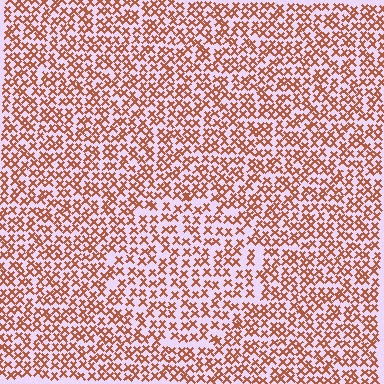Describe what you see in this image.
The image contains small brown elements arranged at two different densities. A circle-shaped region is visible where the elements are less densely packed than the surrounding area.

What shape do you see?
I see a circle.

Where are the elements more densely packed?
The elements are more densely packed outside the circle boundary.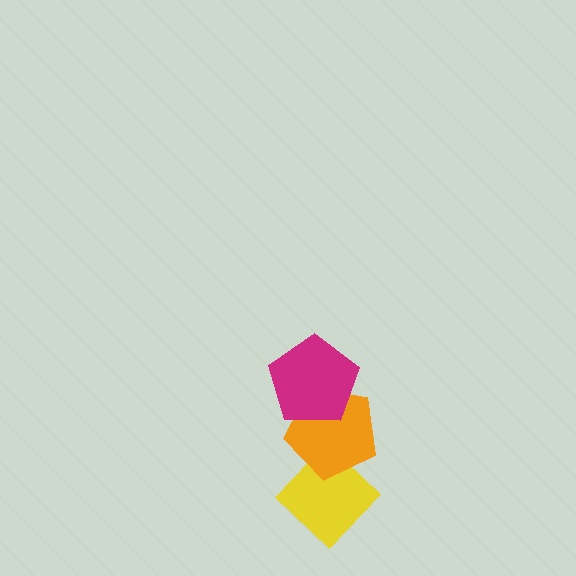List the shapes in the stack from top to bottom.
From top to bottom: the magenta pentagon, the orange pentagon, the yellow diamond.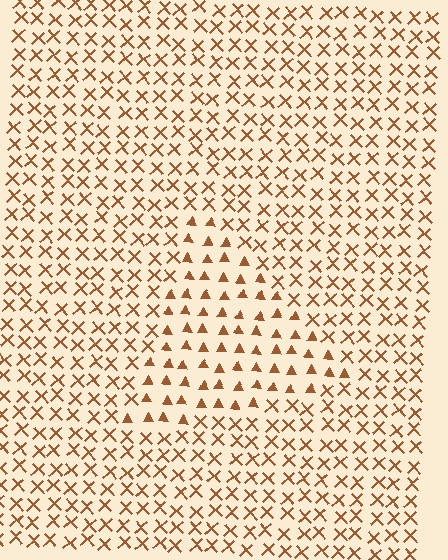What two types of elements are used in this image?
The image uses triangles inside the triangle region and X marks outside it.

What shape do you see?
I see a triangle.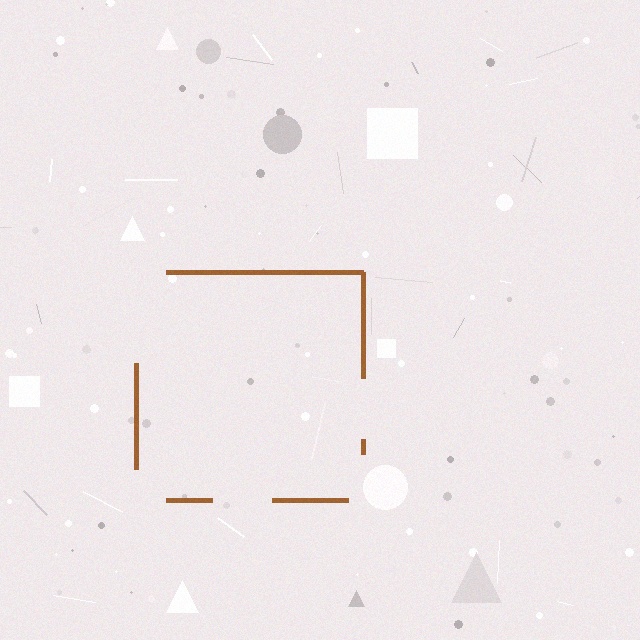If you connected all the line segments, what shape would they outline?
They would outline a square.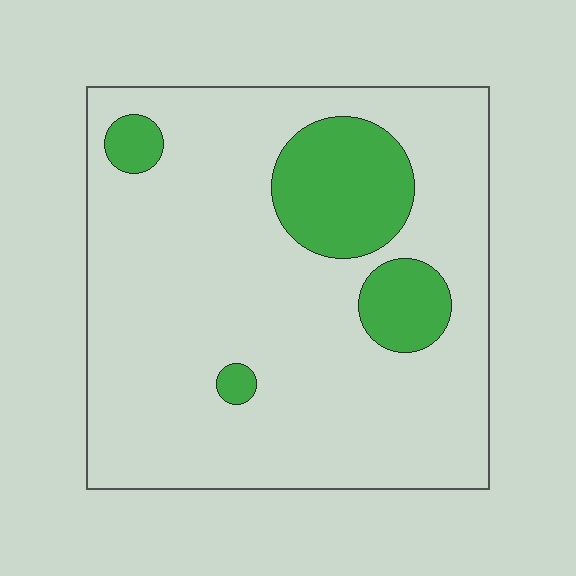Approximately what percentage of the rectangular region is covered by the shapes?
Approximately 15%.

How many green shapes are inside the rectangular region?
4.